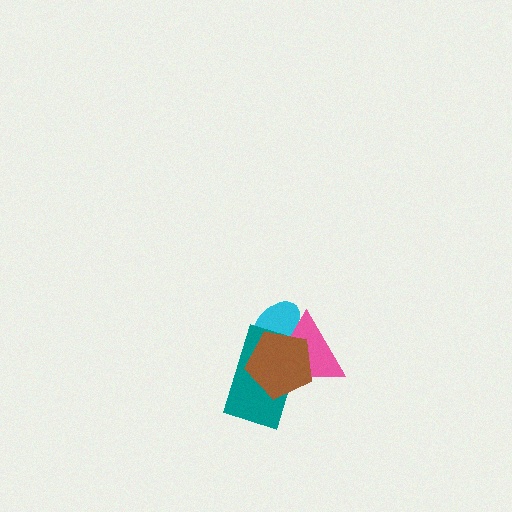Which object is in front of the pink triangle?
The brown pentagon is in front of the pink triangle.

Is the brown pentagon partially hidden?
No, no other shape covers it.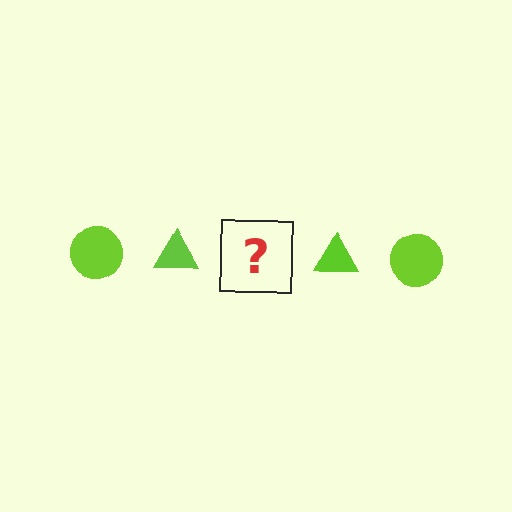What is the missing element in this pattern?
The missing element is a lime circle.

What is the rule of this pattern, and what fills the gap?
The rule is that the pattern cycles through circle, triangle shapes in lime. The gap should be filled with a lime circle.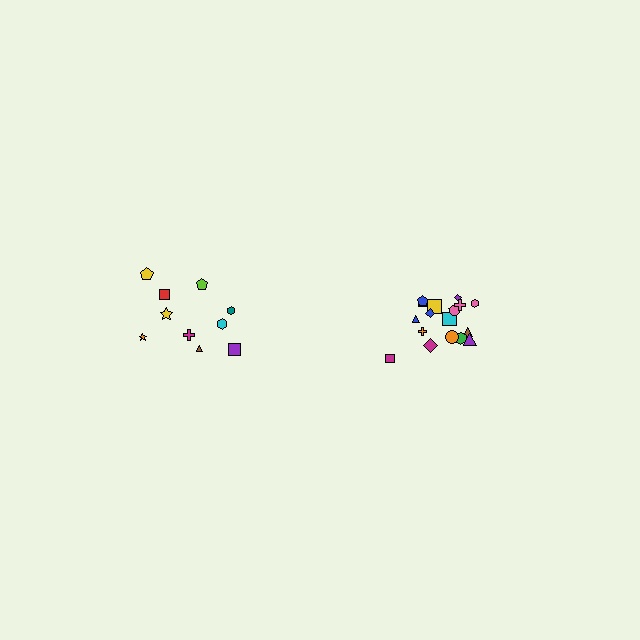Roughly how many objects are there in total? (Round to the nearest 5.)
Roughly 30 objects in total.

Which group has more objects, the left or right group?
The right group.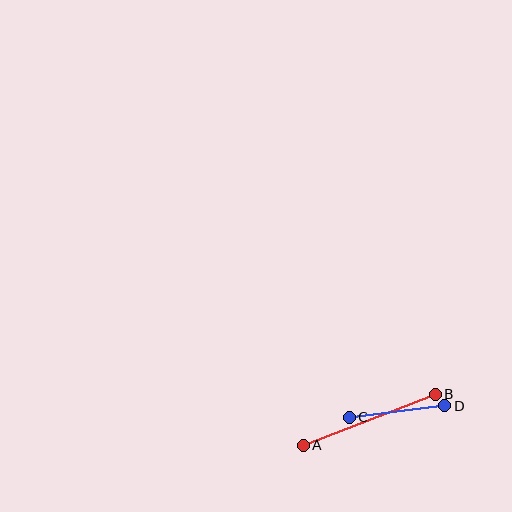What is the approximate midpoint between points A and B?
The midpoint is at approximately (369, 420) pixels.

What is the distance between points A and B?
The distance is approximately 142 pixels.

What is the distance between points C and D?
The distance is approximately 96 pixels.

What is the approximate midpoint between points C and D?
The midpoint is at approximately (397, 412) pixels.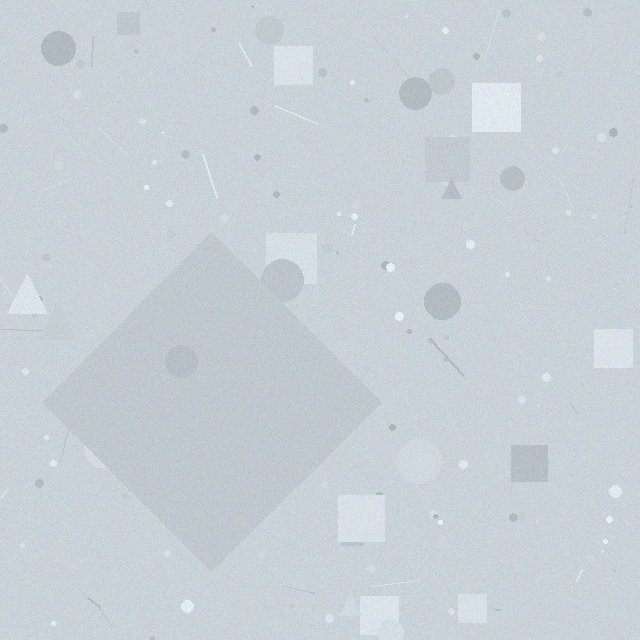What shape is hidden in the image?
A diamond is hidden in the image.